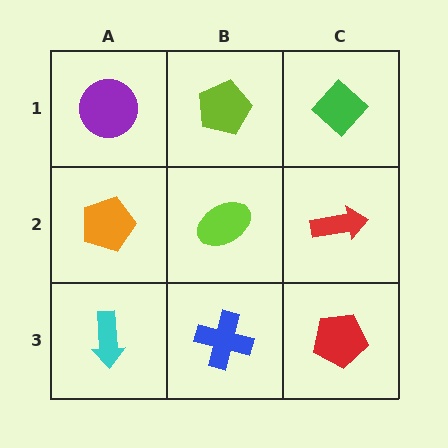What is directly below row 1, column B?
A lime ellipse.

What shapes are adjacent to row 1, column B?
A lime ellipse (row 2, column B), a purple circle (row 1, column A), a green diamond (row 1, column C).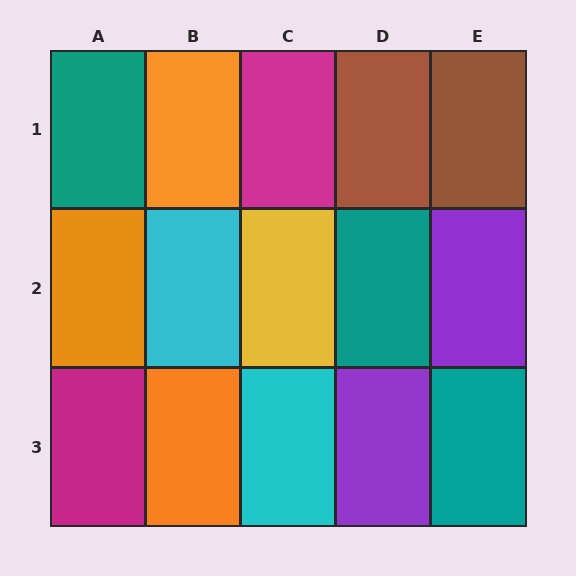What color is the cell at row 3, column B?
Orange.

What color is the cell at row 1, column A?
Teal.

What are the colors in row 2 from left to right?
Orange, cyan, yellow, teal, purple.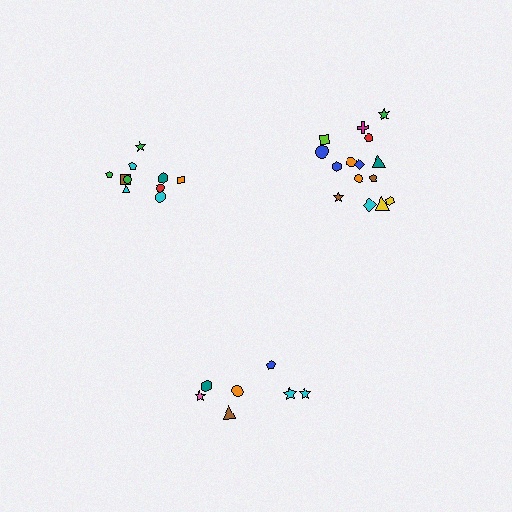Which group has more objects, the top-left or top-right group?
The top-right group.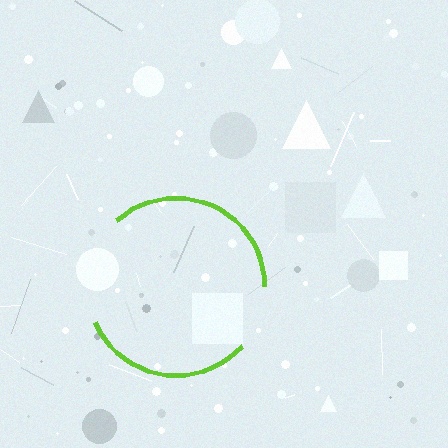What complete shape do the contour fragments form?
The contour fragments form a circle.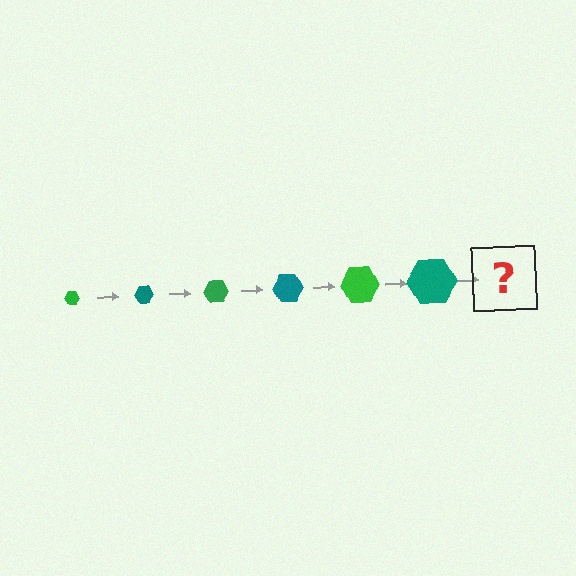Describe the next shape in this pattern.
It should be a green hexagon, larger than the previous one.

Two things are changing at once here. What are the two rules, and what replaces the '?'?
The two rules are that the hexagon grows larger each step and the color cycles through green and teal. The '?' should be a green hexagon, larger than the previous one.